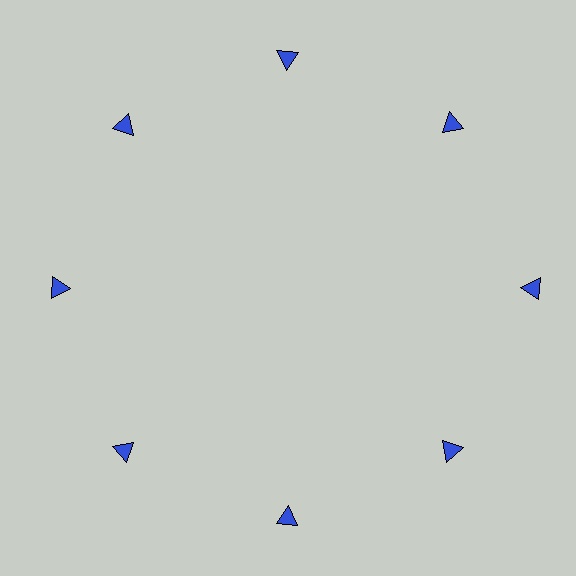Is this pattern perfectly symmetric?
No. The 8 blue triangles are arranged in a ring, but one element near the 3 o'clock position is pushed outward from the center, breaking the 8-fold rotational symmetry.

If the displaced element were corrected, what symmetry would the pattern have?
It would have 8-fold rotational symmetry — the pattern would map onto itself every 45 degrees.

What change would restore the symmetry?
The symmetry would be restored by moving it inward, back onto the ring so that all 8 triangles sit at equal angles and equal distance from the center.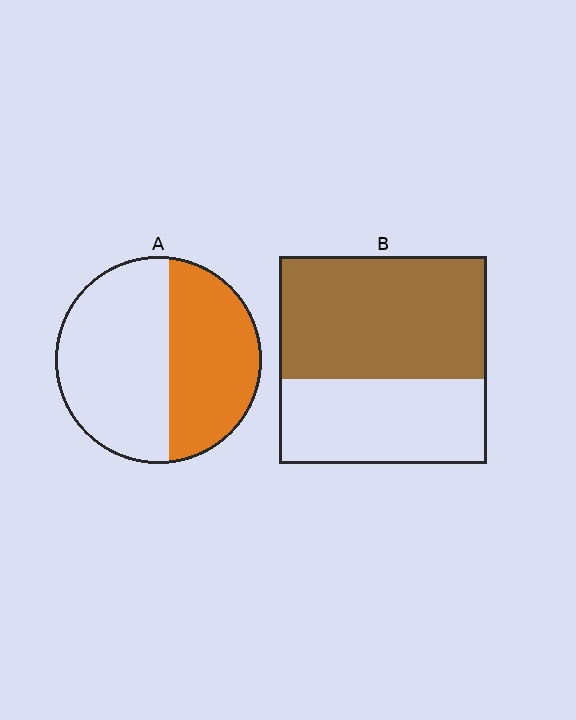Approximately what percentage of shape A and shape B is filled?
A is approximately 45% and B is approximately 60%.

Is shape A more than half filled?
No.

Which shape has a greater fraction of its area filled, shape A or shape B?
Shape B.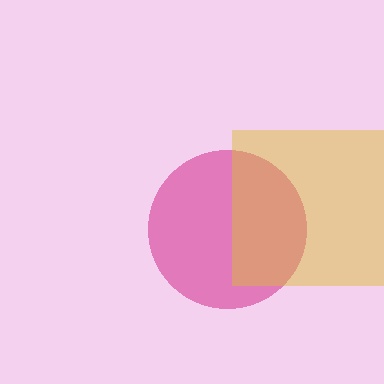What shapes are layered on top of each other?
The layered shapes are: a magenta circle, a yellow square.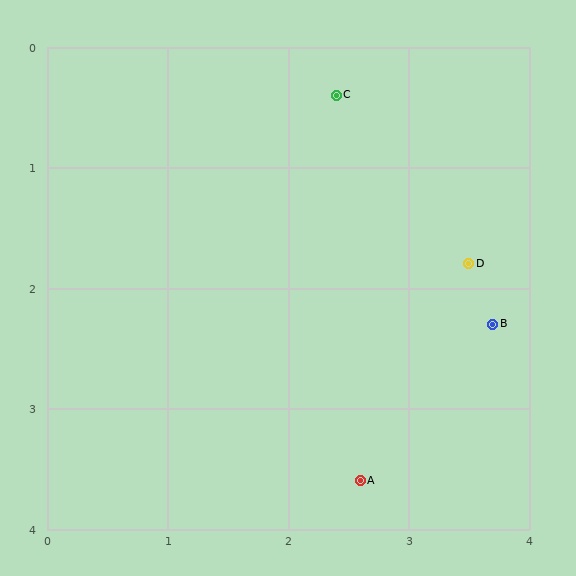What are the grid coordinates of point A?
Point A is at approximately (2.6, 3.6).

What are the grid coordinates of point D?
Point D is at approximately (3.5, 1.8).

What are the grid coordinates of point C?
Point C is at approximately (2.4, 0.4).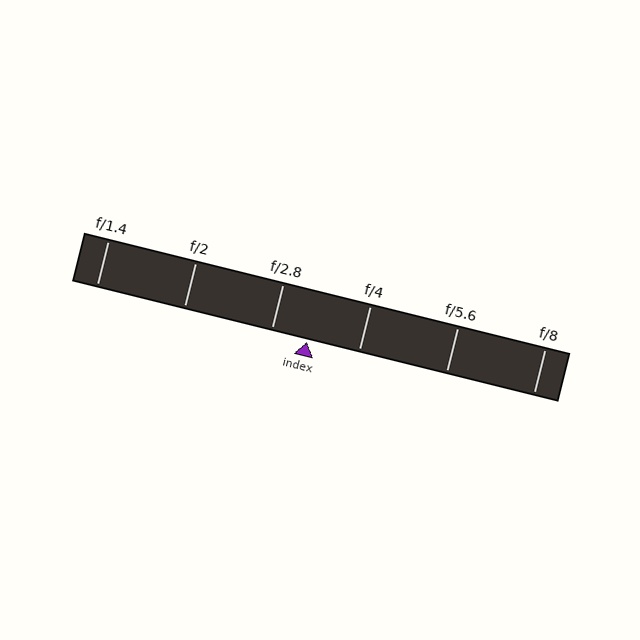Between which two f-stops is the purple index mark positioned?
The index mark is between f/2.8 and f/4.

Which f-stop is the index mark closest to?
The index mark is closest to f/2.8.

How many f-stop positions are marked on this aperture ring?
There are 6 f-stop positions marked.